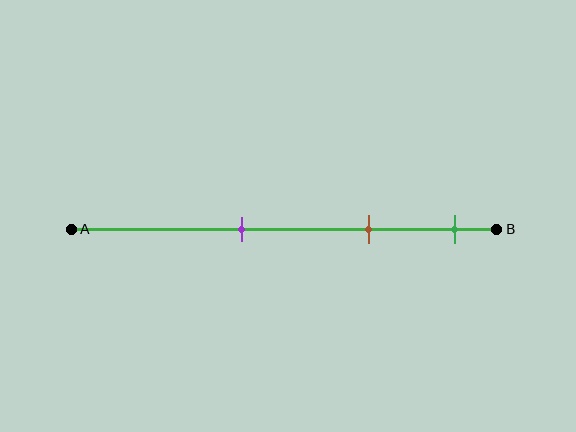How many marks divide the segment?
There are 3 marks dividing the segment.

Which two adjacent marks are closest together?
The brown and green marks are the closest adjacent pair.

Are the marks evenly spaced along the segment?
Yes, the marks are approximately evenly spaced.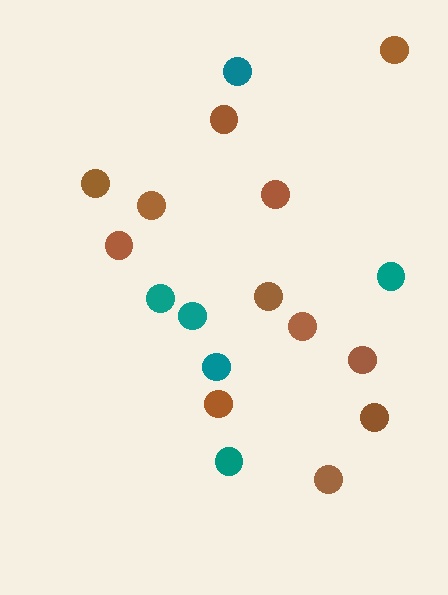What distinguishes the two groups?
There are 2 groups: one group of teal circles (6) and one group of brown circles (12).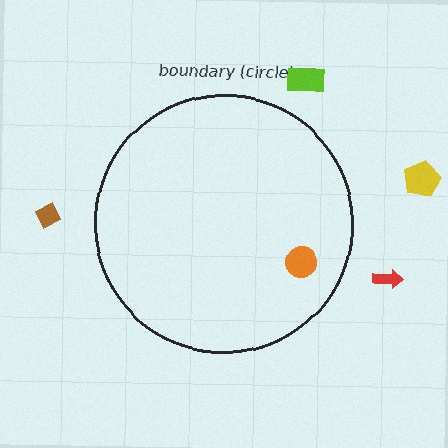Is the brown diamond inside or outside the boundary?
Outside.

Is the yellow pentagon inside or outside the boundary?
Outside.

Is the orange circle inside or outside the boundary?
Inside.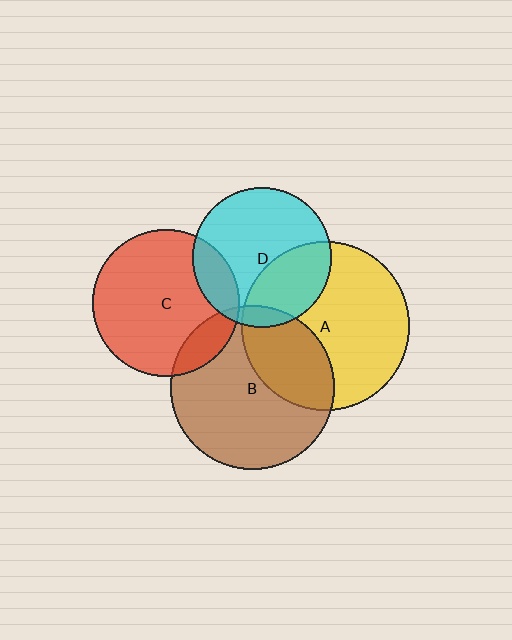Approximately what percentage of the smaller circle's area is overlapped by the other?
Approximately 15%.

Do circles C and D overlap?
Yes.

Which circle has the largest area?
Circle A (yellow).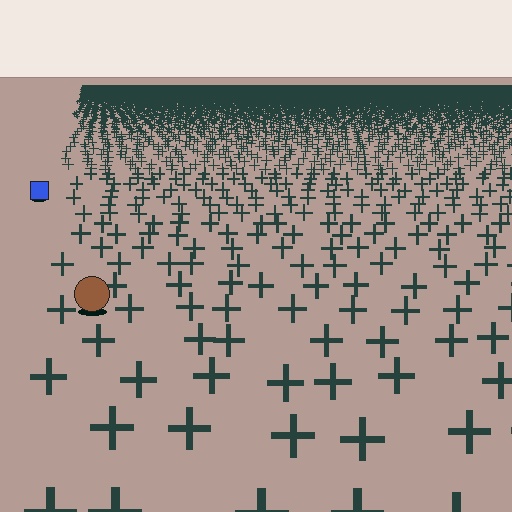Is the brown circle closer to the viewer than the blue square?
Yes. The brown circle is closer — you can tell from the texture gradient: the ground texture is coarser near it.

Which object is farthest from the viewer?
The blue square is farthest from the viewer. It appears smaller and the ground texture around it is denser.